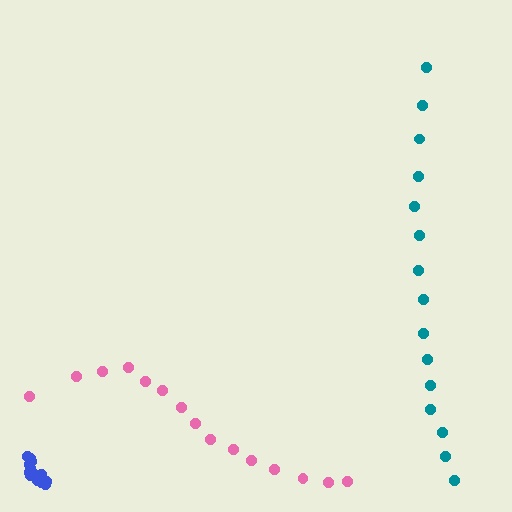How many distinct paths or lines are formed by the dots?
There are 3 distinct paths.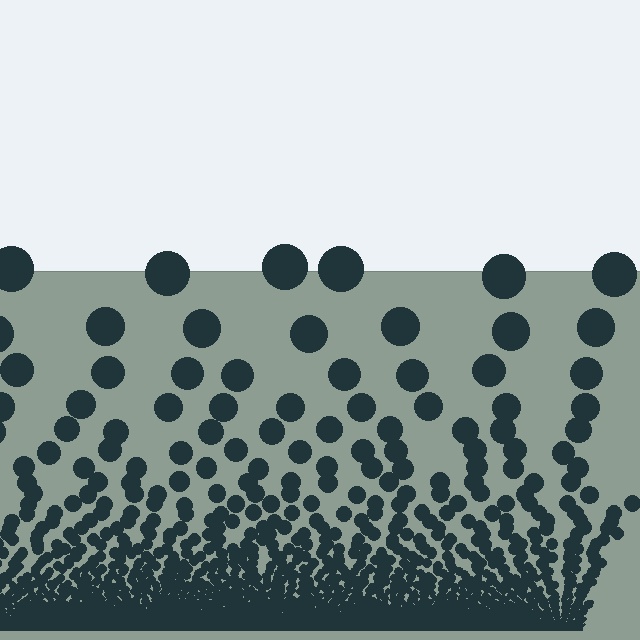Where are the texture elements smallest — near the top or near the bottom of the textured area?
Near the bottom.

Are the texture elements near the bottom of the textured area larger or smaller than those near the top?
Smaller. The gradient is inverted — elements near the bottom are smaller and denser.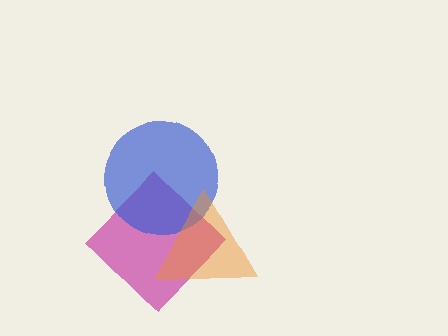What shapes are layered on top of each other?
The layered shapes are: a magenta diamond, a blue circle, an orange triangle.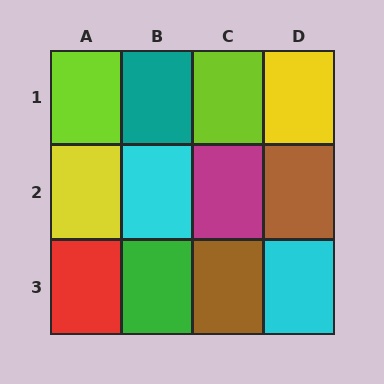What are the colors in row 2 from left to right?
Yellow, cyan, magenta, brown.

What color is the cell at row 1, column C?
Lime.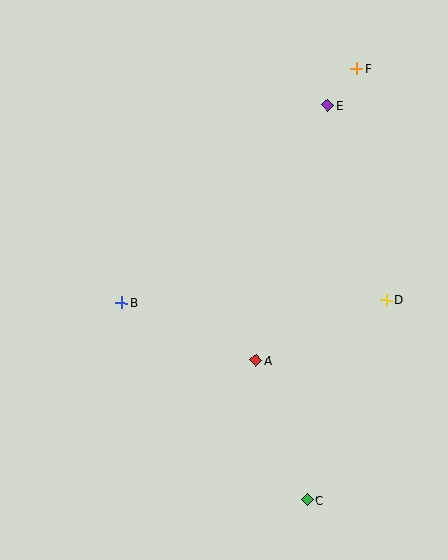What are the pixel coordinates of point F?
Point F is at (356, 69).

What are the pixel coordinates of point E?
Point E is at (328, 105).